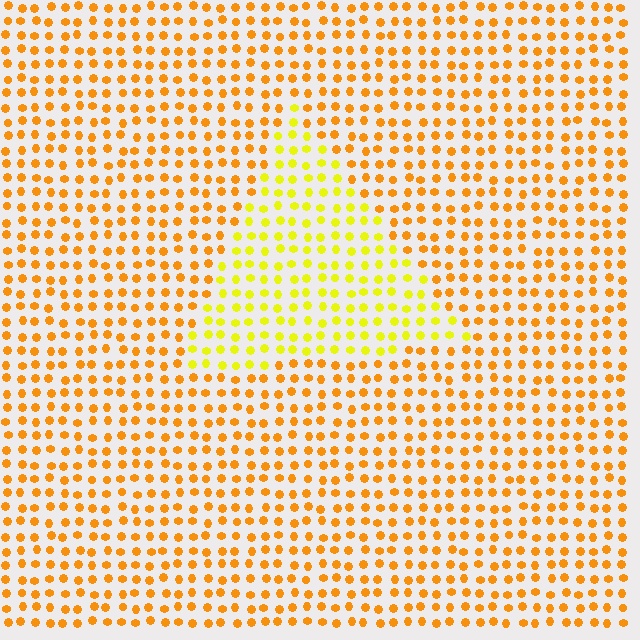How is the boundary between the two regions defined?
The boundary is defined purely by a slight shift in hue (about 30 degrees). Spacing, size, and orientation are identical on both sides.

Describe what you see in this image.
The image is filled with small orange elements in a uniform arrangement. A triangle-shaped region is visible where the elements are tinted to a slightly different hue, forming a subtle color boundary.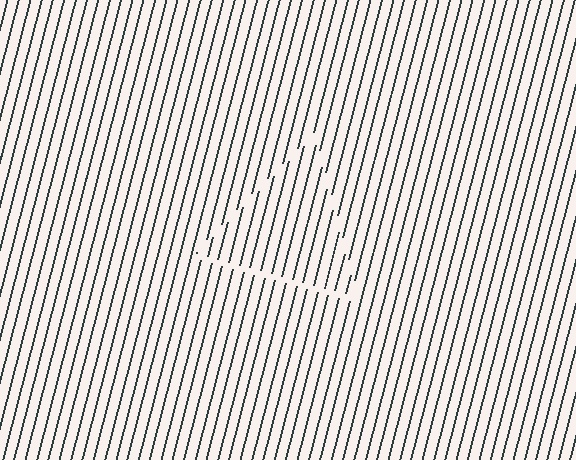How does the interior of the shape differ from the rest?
The interior of the shape contains the same grating, shifted by half a period — the contour is defined by the phase discontinuity where line-ends from the inner and outer gratings abut.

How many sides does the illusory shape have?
3 sides — the line-ends trace a triangle.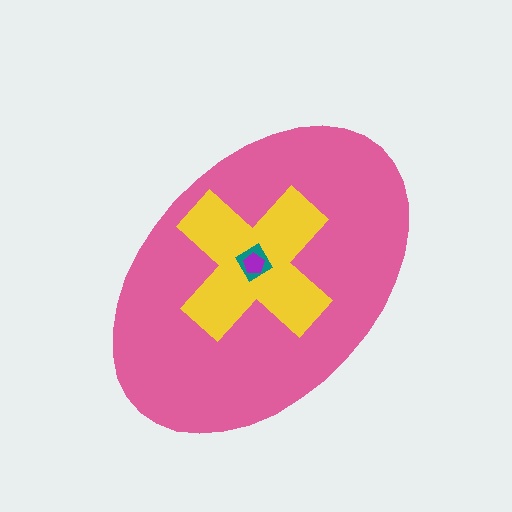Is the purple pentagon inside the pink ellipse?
Yes.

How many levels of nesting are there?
4.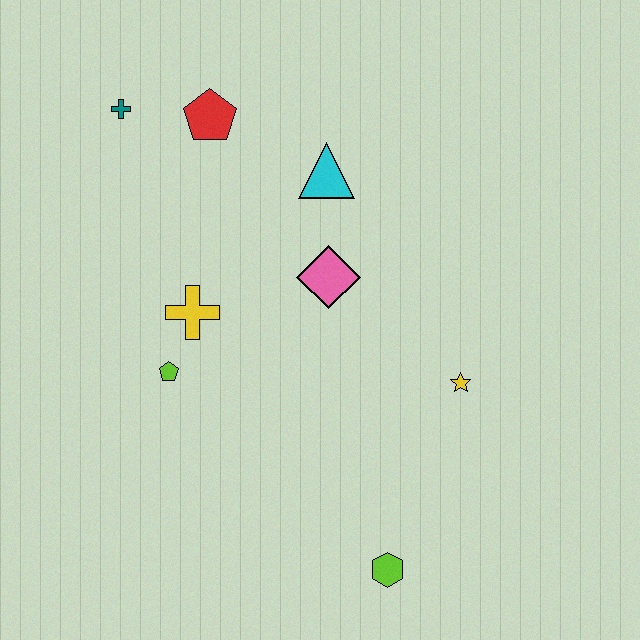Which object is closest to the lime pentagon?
The yellow cross is closest to the lime pentagon.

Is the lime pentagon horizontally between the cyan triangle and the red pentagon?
No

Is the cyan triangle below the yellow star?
No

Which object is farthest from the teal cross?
The lime hexagon is farthest from the teal cross.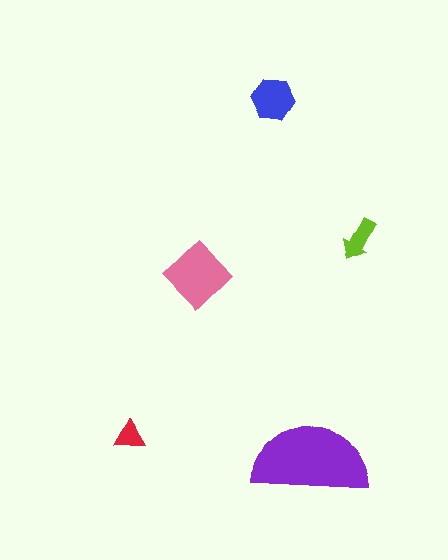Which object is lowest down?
The purple semicircle is bottommost.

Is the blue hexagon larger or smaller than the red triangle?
Larger.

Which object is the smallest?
The red triangle.